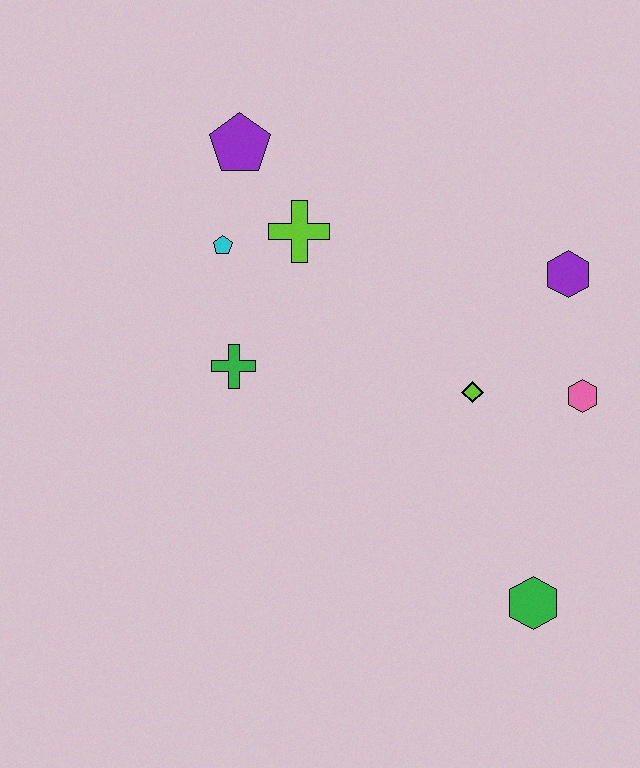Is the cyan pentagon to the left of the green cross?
Yes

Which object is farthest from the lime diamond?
The purple pentagon is farthest from the lime diamond.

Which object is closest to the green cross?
The cyan pentagon is closest to the green cross.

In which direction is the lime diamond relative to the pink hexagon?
The lime diamond is to the left of the pink hexagon.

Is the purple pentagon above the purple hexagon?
Yes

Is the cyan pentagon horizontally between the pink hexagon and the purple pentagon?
No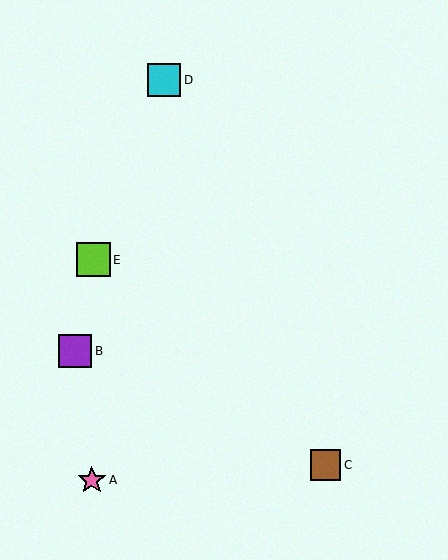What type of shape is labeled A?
Shape A is a pink star.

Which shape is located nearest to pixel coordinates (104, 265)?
The lime square (labeled E) at (93, 260) is nearest to that location.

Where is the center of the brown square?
The center of the brown square is at (325, 465).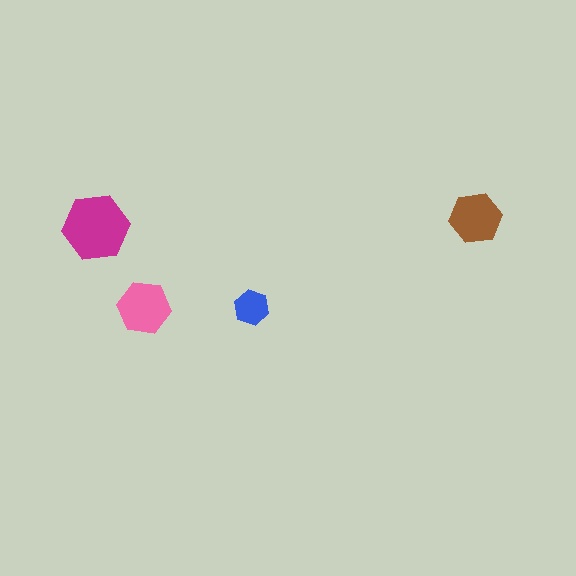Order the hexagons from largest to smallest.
the magenta one, the pink one, the brown one, the blue one.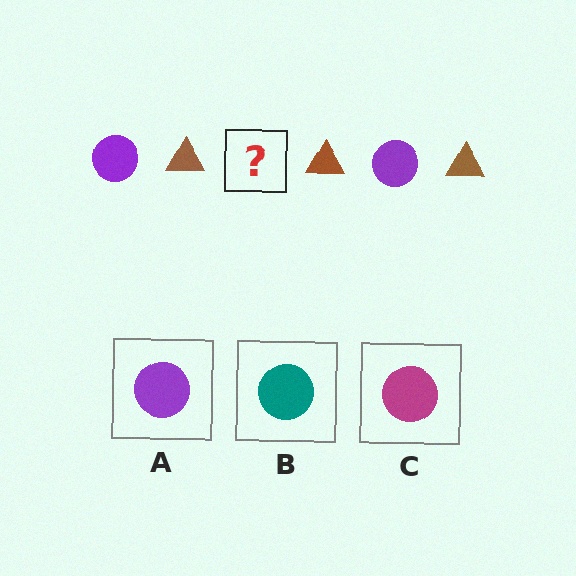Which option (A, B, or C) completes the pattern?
A.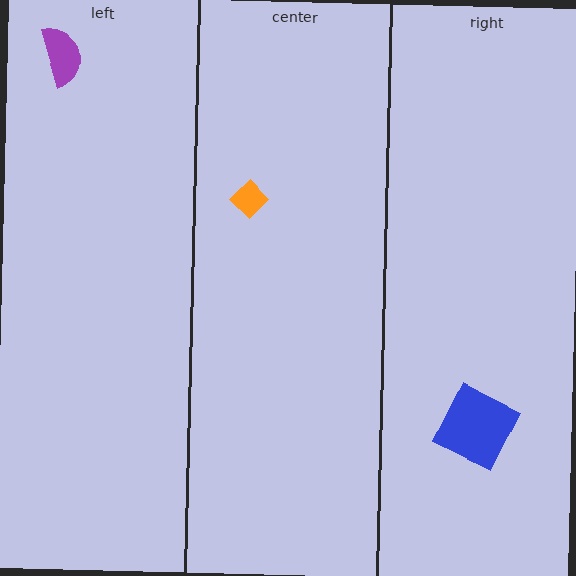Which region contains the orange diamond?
The center region.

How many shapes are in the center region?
1.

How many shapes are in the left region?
1.